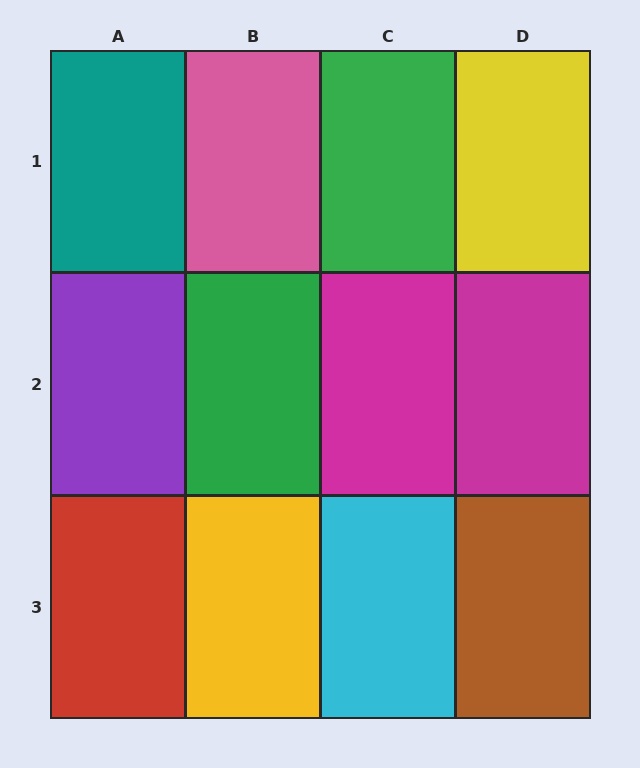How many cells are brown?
1 cell is brown.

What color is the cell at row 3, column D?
Brown.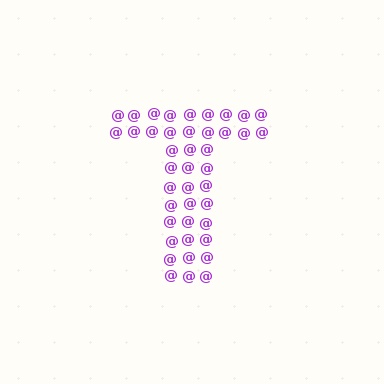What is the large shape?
The large shape is the letter T.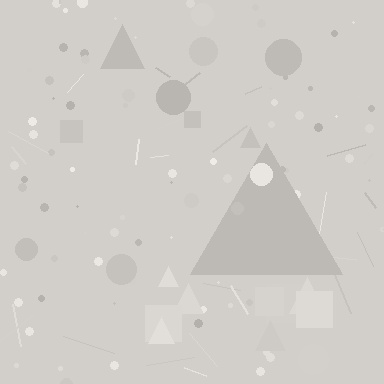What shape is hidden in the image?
A triangle is hidden in the image.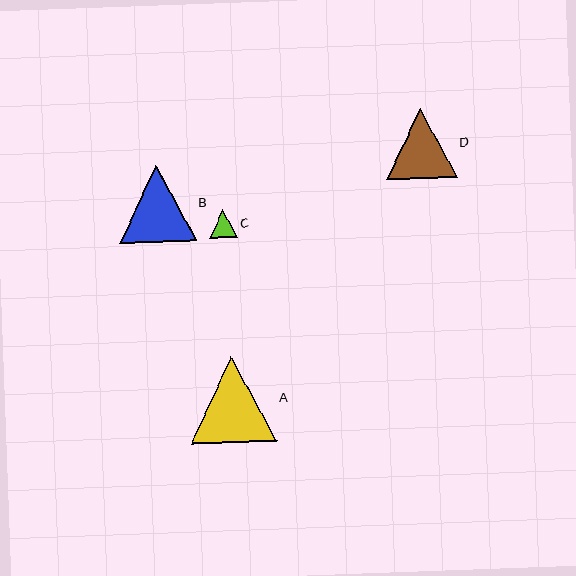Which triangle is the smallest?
Triangle C is the smallest with a size of approximately 27 pixels.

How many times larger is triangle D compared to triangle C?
Triangle D is approximately 2.6 times the size of triangle C.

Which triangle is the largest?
Triangle A is the largest with a size of approximately 86 pixels.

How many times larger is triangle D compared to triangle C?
Triangle D is approximately 2.6 times the size of triangle C.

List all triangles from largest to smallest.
From largest to smallest: A, B, D, C.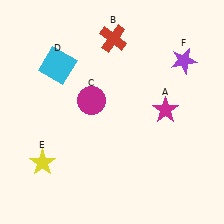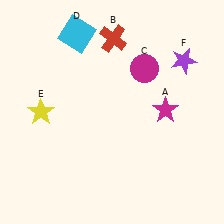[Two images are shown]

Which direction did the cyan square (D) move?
The cyan square (D) moved up.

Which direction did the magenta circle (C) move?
The magenta circle (C) moved right.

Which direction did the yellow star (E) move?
The yellow star (E) moved up.